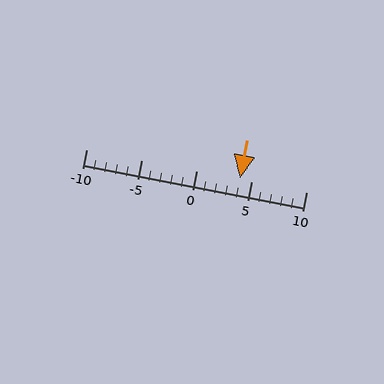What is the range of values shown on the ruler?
The ruler shows values from -10 to 10.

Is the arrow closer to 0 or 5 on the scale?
The arrow is closer to 5.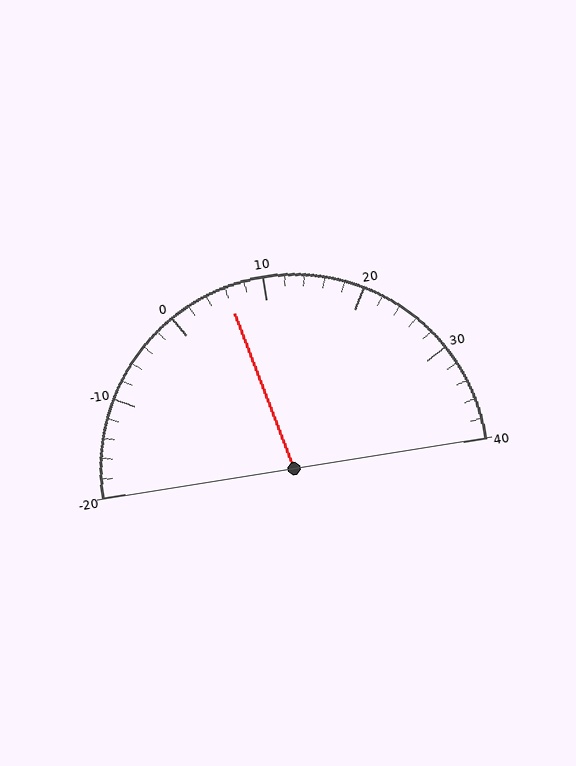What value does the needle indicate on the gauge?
The needle indicates approximately 6.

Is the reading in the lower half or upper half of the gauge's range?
The reading is in the lower half of the range (-20 to 40).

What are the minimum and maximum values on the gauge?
The gauge ranges from -20 to 40.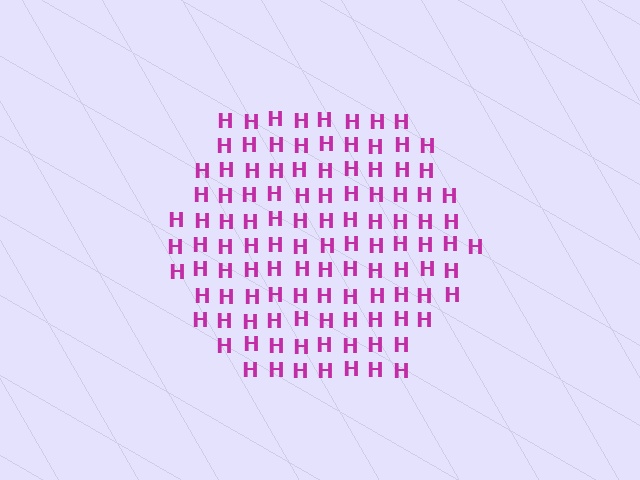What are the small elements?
The small elements are letter H's.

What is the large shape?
The large shape is a hexagon.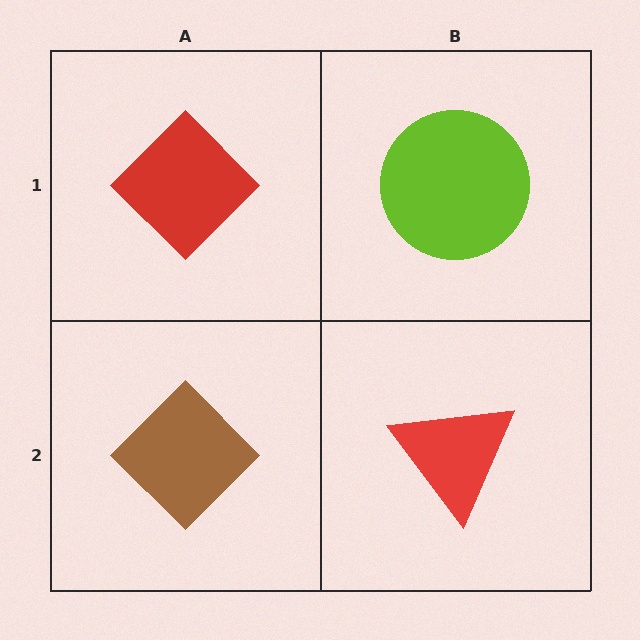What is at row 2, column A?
A brown diamond.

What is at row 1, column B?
A lime circle.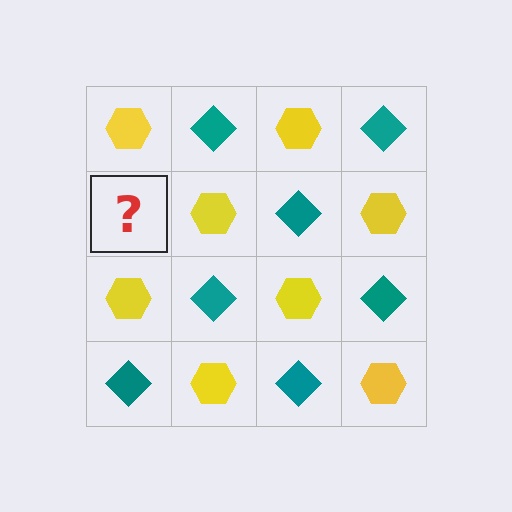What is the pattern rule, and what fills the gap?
The rule is that it alternates yellow hexagon and teal diamond in a checkerboard pattern. The gap should be filled with a teal diamond.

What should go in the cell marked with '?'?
The missing cell should contain a teal diamond.